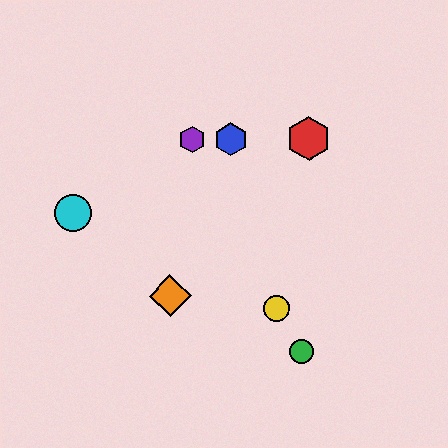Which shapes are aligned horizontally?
The red hexagon, the blue hexagon, the purple hexagon are aligned horizontally.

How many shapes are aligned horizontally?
3 shapes (the red hexagon, the blue hexagon, the purple hexagon) are aligned horizontally.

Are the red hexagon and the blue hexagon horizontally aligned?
Yes, both are at y≈139.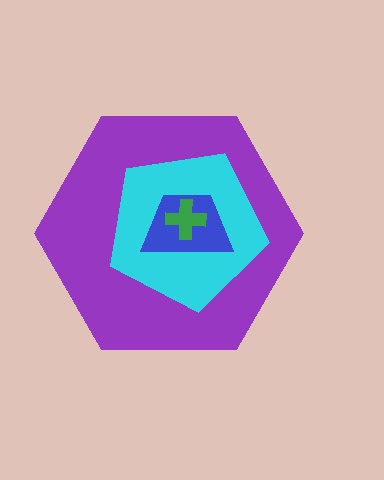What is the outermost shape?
The purple hexagon.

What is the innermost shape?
The green cross.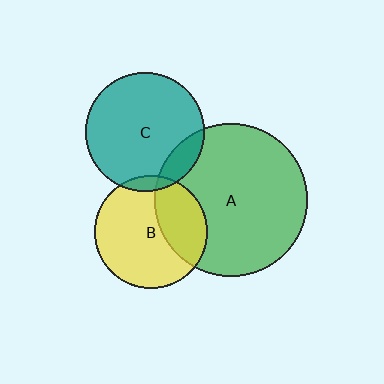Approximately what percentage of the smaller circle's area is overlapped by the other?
Approximately 30%.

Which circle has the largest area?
Circle A (green).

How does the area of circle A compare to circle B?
Approximately 1.8 times.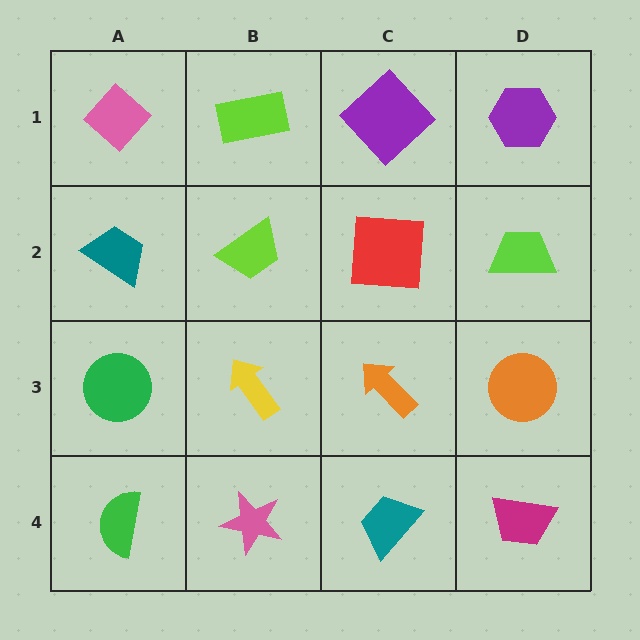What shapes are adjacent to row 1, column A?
A teal trapezoid (row 2, column A), a lime rectangle (row 1, column B).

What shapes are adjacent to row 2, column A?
A pink diamond (row 1, column A), a green circle (row 3, column A), a lime trapezoid (row 2, column B).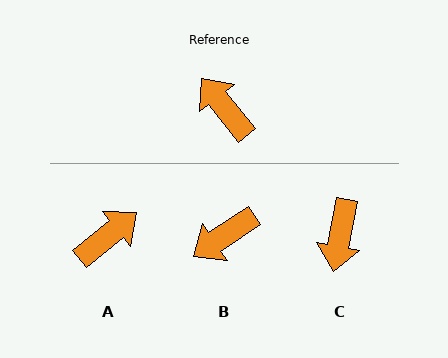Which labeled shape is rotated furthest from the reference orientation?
C, about 131 degrees away.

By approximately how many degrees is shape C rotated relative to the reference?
Approximately 131 degrees counter-clockwise.